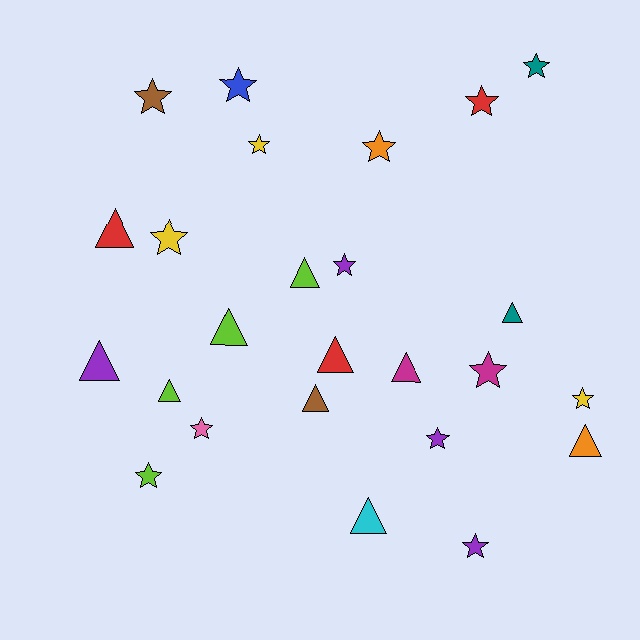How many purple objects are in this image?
There are 4 purple objects.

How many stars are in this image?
There are 14 stars.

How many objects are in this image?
There are 25 objects.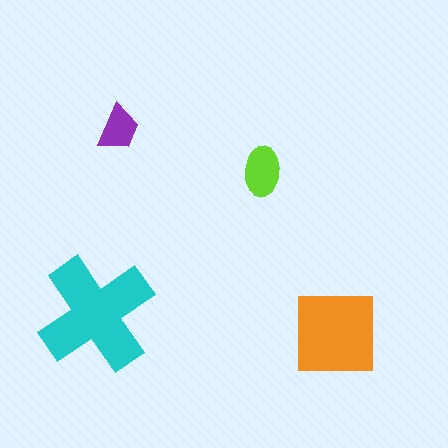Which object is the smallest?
The purple trapezoid.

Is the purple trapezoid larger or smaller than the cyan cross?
Smaller.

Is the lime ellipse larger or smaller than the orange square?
Smaller.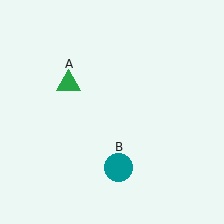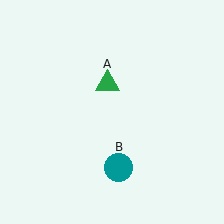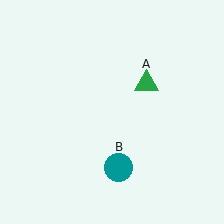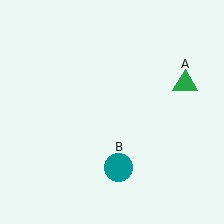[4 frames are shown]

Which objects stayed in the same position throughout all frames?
Teal circle (object B) remained stationary.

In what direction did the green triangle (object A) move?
The green triangle (object A) moved right.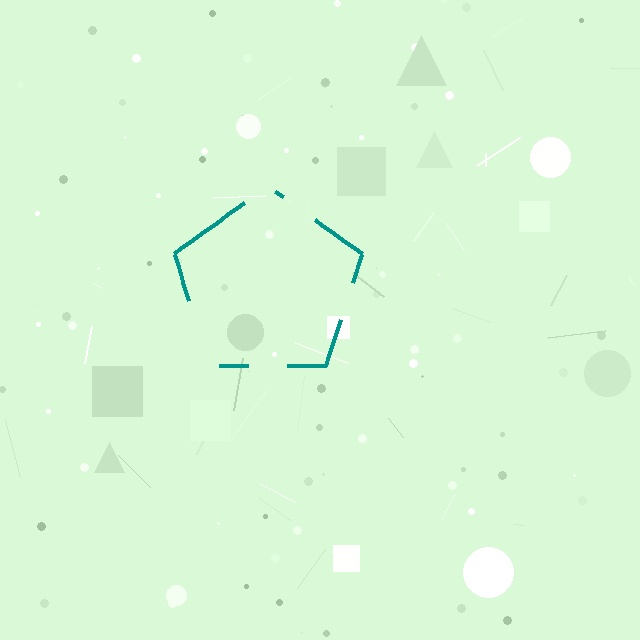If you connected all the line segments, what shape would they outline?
They would outline a pentagon.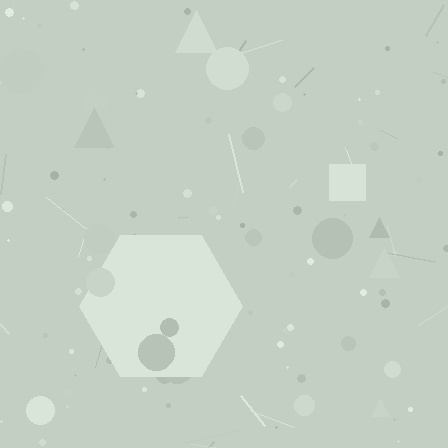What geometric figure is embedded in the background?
A hexagon is embedded in the background.